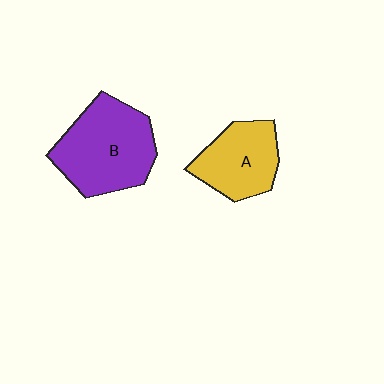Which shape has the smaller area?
Shape A (yellow).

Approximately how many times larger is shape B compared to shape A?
Approximately 1.5 times.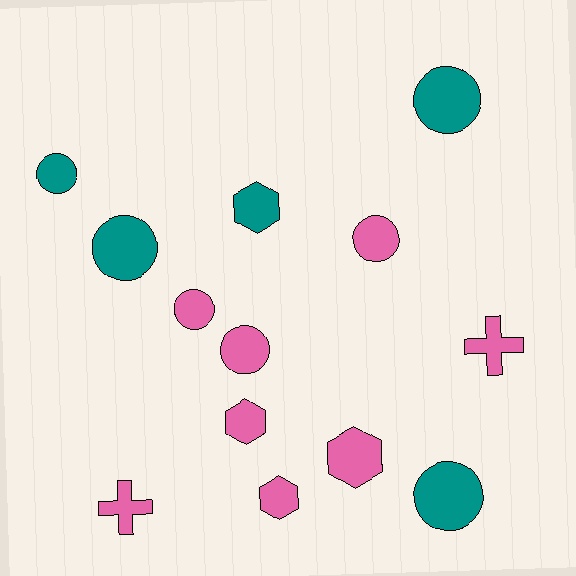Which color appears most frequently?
Pink, with 8 objects.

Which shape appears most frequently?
Circle, with 7 objects.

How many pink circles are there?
There are 3 pink circles.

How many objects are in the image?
There are 13 objects.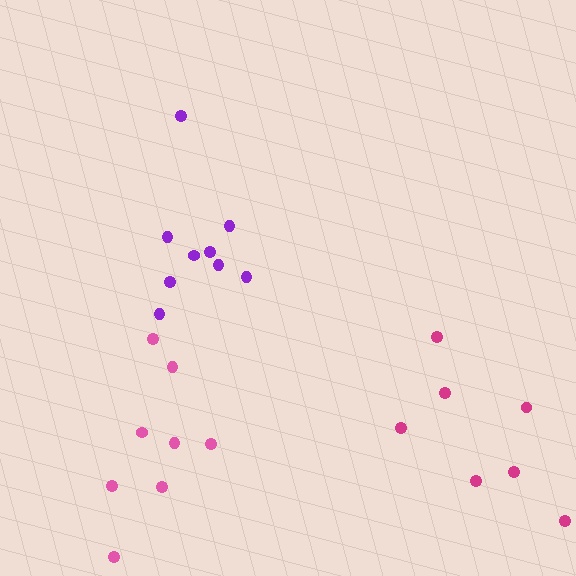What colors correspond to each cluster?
The clusters are colored: magenta, purple, pink.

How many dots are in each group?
Group 1: 7 dots, Group 2: 9 dots, Group 3: 8 dots (24 total).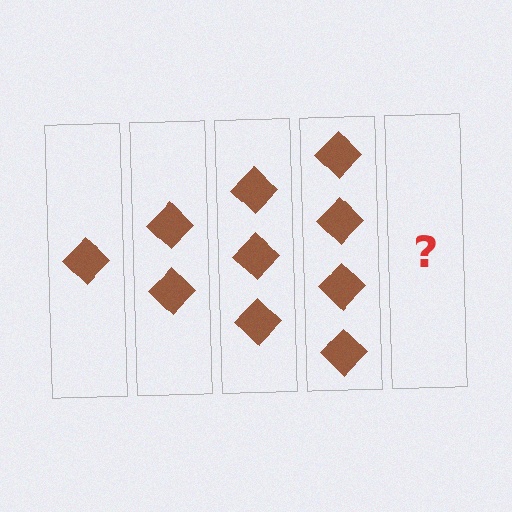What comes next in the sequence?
The next element should be 5 diamonds.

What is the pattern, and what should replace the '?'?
The pattern is that each step adds one more diamond. The '?' should be 5 diamonds.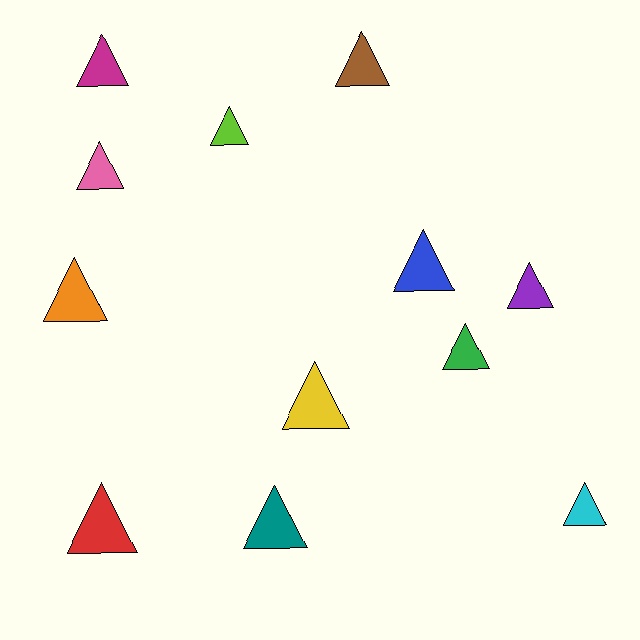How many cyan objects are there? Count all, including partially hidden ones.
There is 1 cyan object.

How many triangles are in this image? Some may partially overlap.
There are 12 triangles.